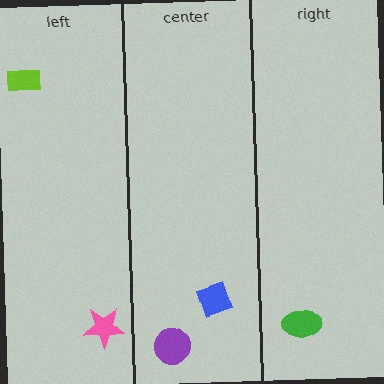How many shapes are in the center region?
2.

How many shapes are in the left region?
2.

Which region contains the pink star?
The left region.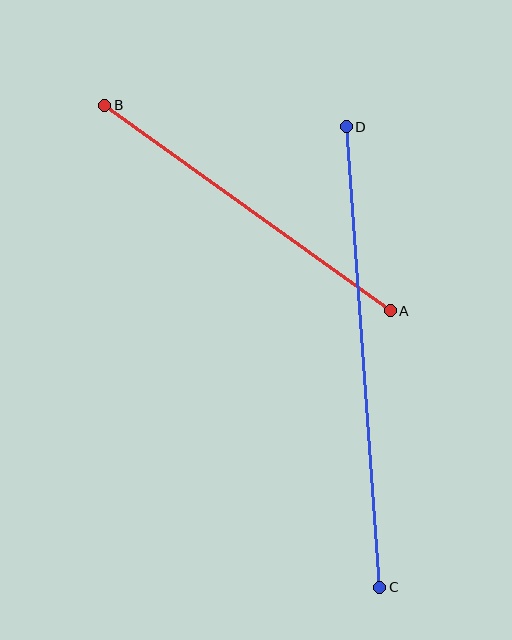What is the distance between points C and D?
The distance is approximately 462 pixels.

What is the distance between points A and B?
The distance is approximately 352 pixels.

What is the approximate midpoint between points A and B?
The midpoint is at approximately (248, 208) pixels.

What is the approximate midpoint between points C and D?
The midpoint is at approximately (363, 357) pixels.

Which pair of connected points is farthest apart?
Points C and D are farthest apart.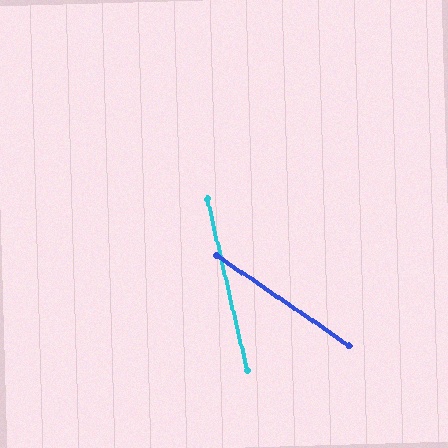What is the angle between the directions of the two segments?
Approximately 42 degrees.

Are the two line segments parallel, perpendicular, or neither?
Neither parallel nor perpendicular — they differ by about 42°.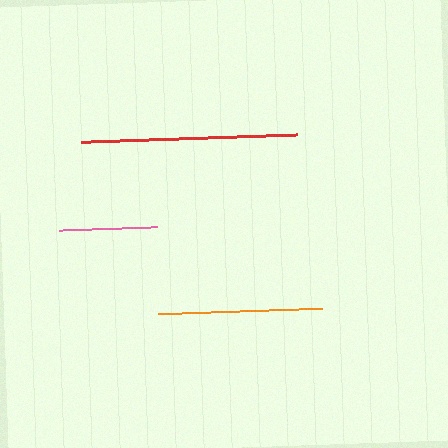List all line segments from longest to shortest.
From longest to shortest: red, orange, pink.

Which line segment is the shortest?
The pink line is the shortest at approximately 98 pixels.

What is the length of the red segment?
The red segment is approximately 216 pixels long.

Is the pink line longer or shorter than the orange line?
The orange line is longer than the pink line.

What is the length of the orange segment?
The orange segment is approximately 164 pixels long.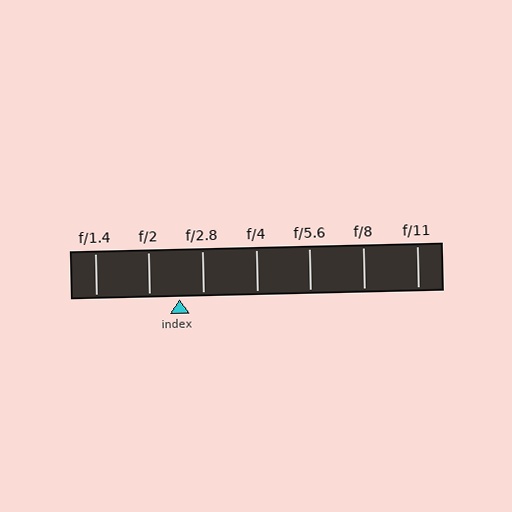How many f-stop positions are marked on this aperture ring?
There are 7 f-stop positions marked.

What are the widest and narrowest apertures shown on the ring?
The widest aperture shown is f/1.4 and the narrowest is f/11.